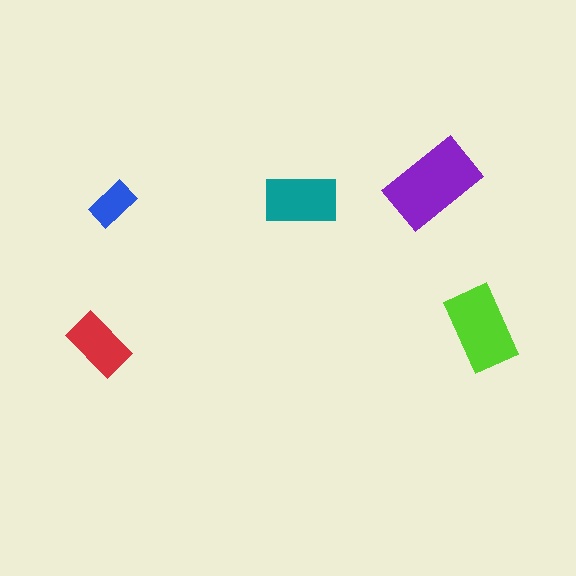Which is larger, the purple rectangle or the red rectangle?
The purple one.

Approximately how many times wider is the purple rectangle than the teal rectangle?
About 1.5 times wider.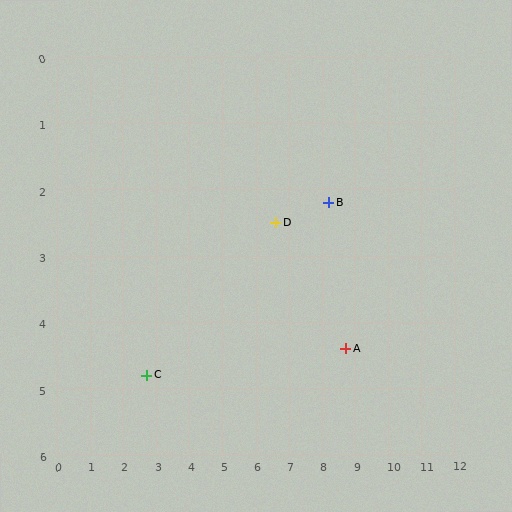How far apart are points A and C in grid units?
Points A and C are about 6.0 grid units apart.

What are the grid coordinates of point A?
Point A is at approximately (8.7, 4.4).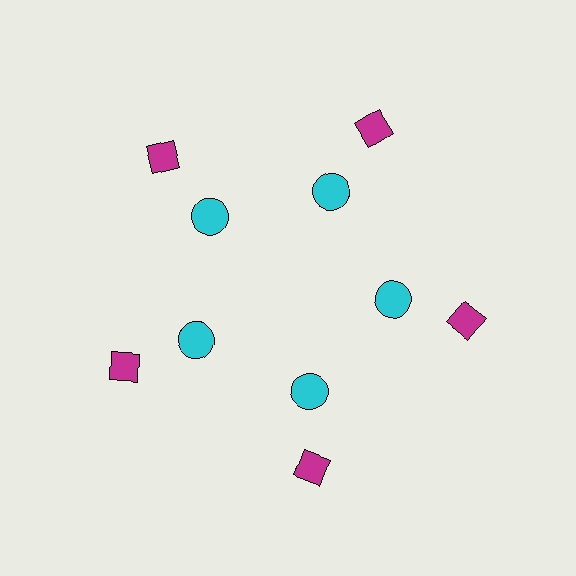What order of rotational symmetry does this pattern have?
This pattern has 5-fold rotational symmetry.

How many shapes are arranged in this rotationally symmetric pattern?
There are 10 shapes, arranged in 5 groups of 2.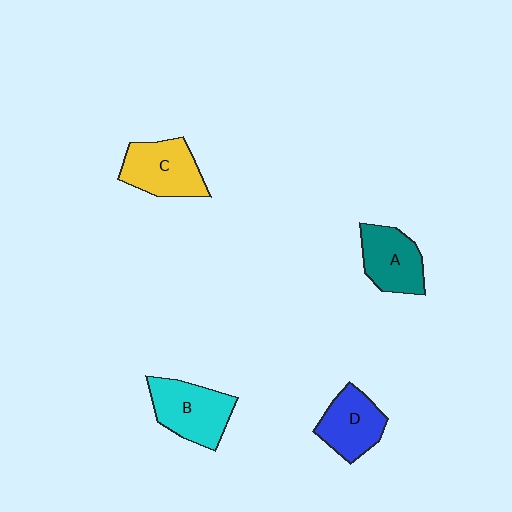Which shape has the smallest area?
Shape D (blue).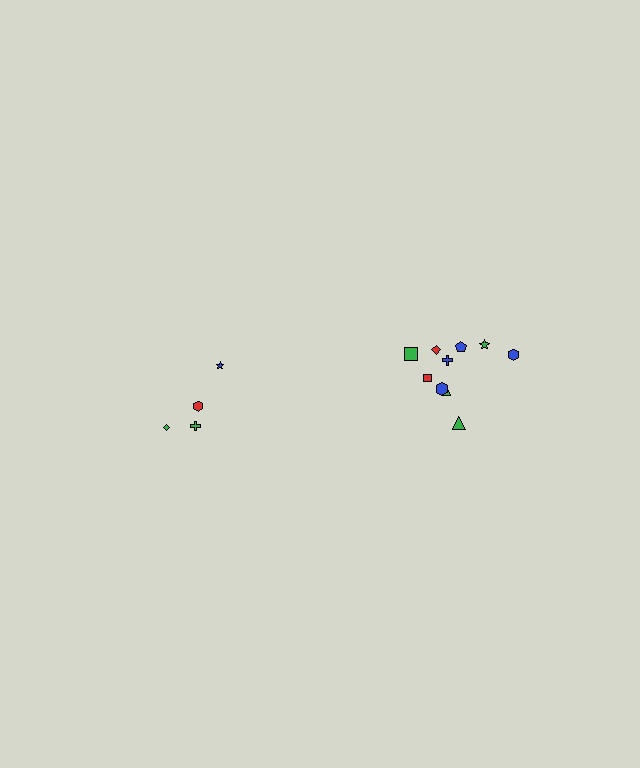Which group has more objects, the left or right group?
The right group.